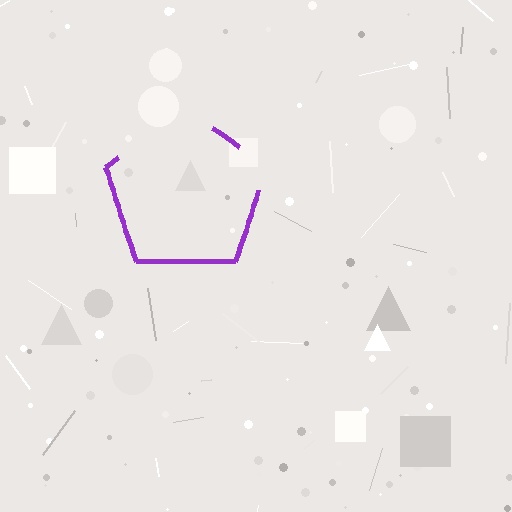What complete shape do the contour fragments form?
The contour fragments form a pentagon.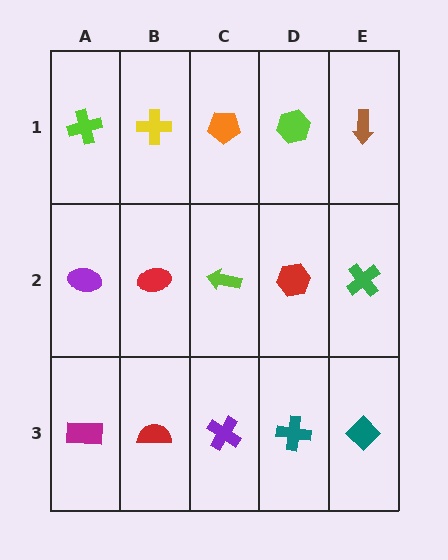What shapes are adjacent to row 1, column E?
A green cross (row 2, column E), a lime hexagon (row 1, column D).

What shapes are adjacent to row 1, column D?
A red hexagon (row 2, column D), an orange pentagon (row 1, column C), a brown arrow (row 1, column E).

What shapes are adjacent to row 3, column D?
A red hexagon (row 2, column D), a purple cross (row 3, column C), a teal diamond (row 3, column E).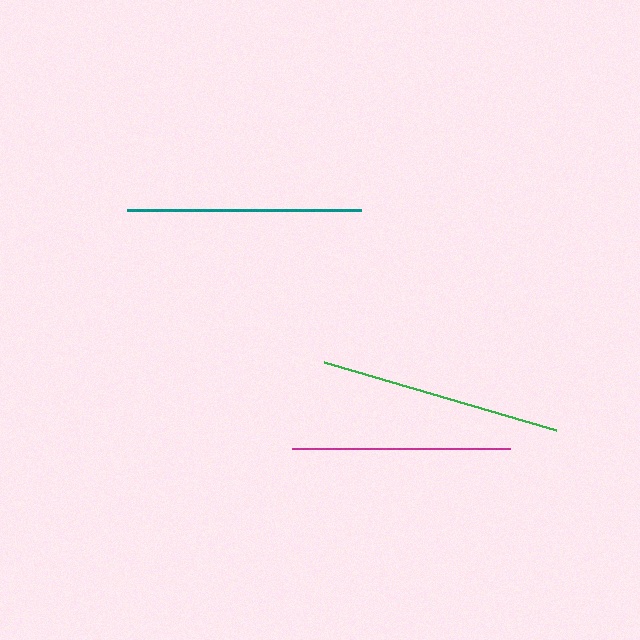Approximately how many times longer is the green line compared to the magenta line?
The green line is approximately 1.1 times the length of the magenta line.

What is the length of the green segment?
The green segment is approximately 242 pixels long.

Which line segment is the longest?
The green line is the longest at approximately 242 pixels.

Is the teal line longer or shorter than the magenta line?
The teal line is longer than the magenta line.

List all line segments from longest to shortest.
From longest to shortest: green, teal, magenta.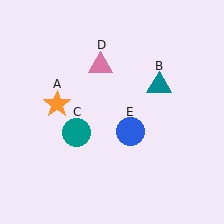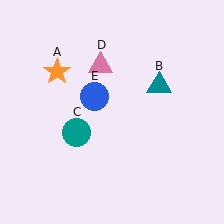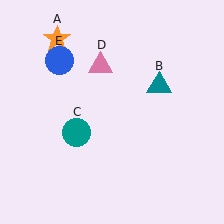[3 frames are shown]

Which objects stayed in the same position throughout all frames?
Teal triangle (object B) and teal circle (object C) and pink triangle (object D) remained stationary.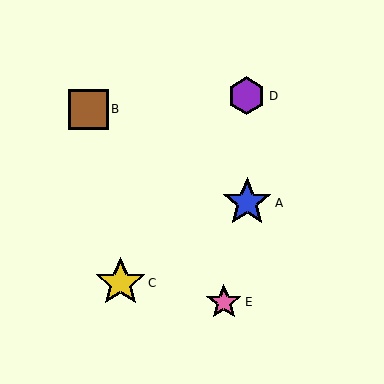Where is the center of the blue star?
The center of the blue star is at (247, 203).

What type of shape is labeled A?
Shape A is a blue star.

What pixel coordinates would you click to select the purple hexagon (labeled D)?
Click at (247, 96) to select the purple hexagon D.